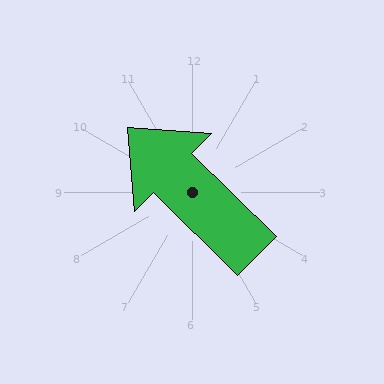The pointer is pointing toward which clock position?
Roughly 10 o'clock.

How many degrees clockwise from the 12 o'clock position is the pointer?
Approximately 315 degrees.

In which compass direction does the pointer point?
Northwest.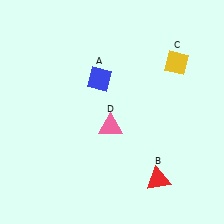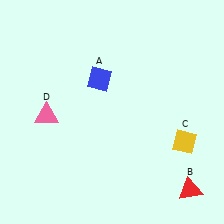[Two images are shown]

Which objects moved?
The objects that moved are: the red triangle (B), the yellow diamond (C), the pink triangle (D).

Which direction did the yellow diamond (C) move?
The yellow diamond (C) moved down.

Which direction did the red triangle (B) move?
The red triangle (B) moved right.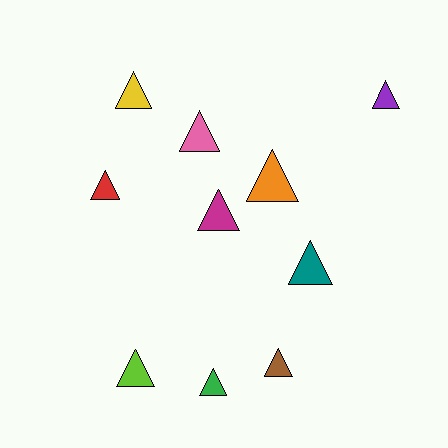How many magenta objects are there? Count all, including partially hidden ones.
There is 1 magenta object.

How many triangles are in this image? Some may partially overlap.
There are 10 triangles.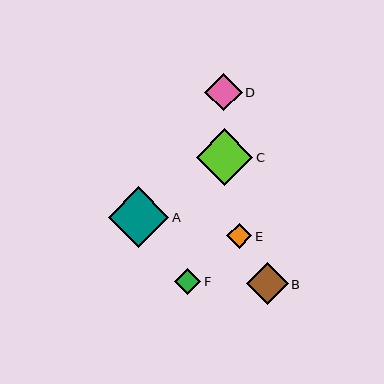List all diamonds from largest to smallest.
From largest to smallest: A, C, B, D, F, E.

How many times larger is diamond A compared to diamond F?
Diamond A is approximately 2.3 times the size of diamond F.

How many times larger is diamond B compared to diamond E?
Diamond B is approximately 1.6 times the size of diamond E.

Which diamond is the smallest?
Diamond E is the smallest with a size of approximately 25 pixels.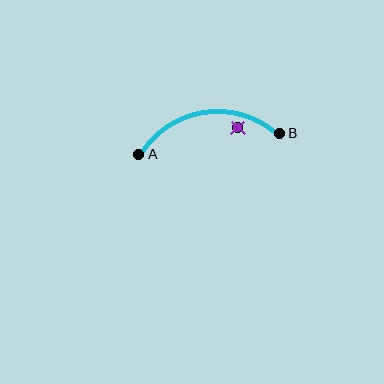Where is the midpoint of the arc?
The arc midpoint is the point on the curve farthest from the straight line joining A and B. It sits above that line.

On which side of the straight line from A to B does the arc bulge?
The arc bulges above the straight line connecting A and B.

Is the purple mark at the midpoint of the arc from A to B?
No — the purple mark does not lie on the arc at all. It sits slightly inside the curve.